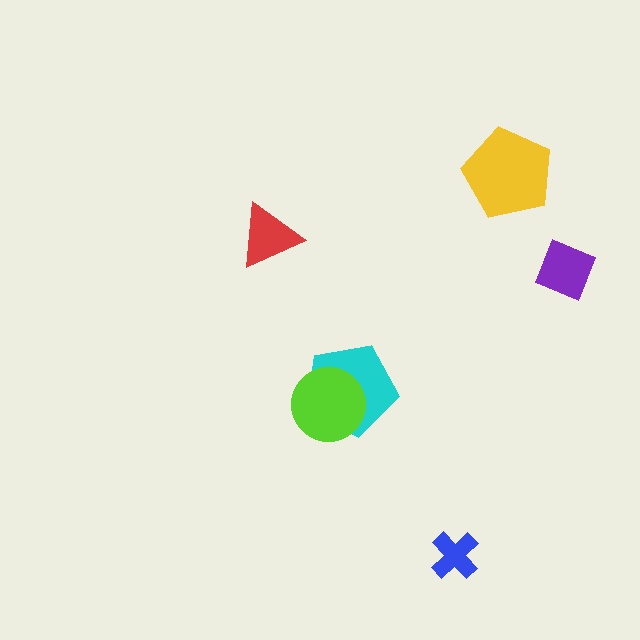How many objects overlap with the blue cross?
0 objects overlap with the blue cross.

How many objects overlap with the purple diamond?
0 objects overlap with the purple diamond.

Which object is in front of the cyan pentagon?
The lime circle is in front of the cyan pentagon.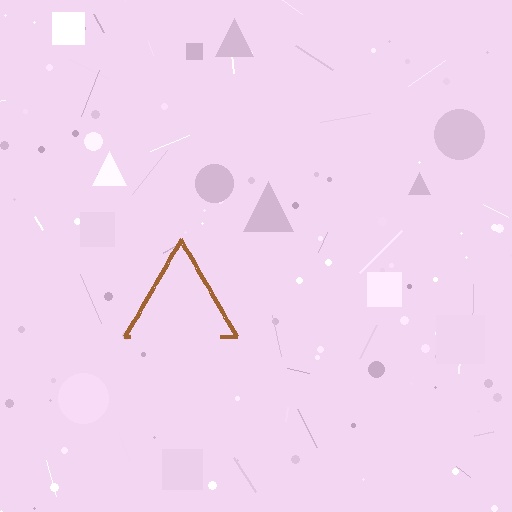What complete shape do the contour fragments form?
The contour fragments form a triangle.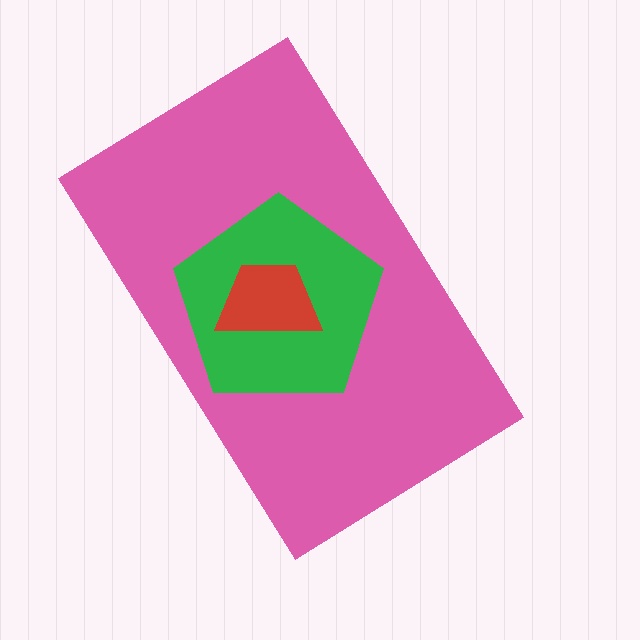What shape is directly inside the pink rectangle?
The green pentagon.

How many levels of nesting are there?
3.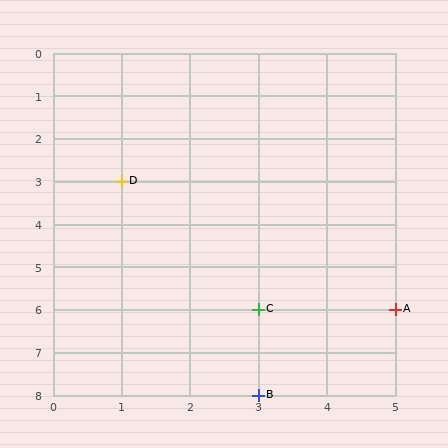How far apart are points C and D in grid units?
Points C and D are 2 columns and 3 rows apart (about 3.6 grid units diagonally).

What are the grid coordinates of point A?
Point A is at grid coordinates (5, 6).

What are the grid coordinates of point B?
Point B is at grid coordinates (3, 8).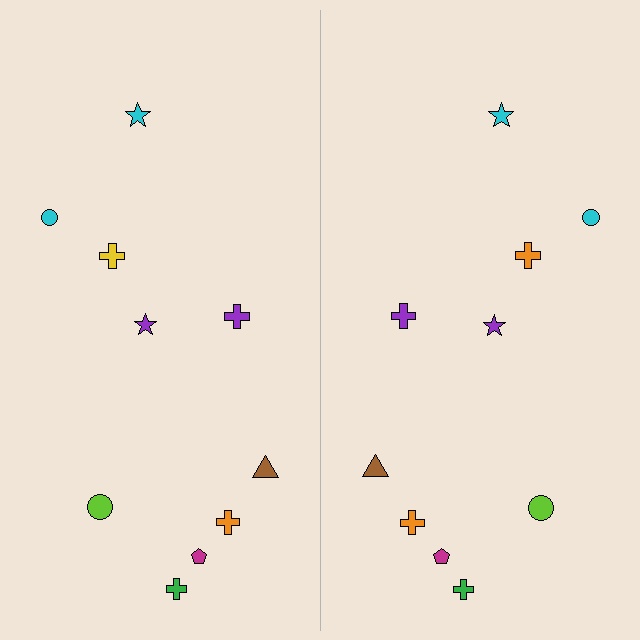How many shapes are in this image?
There are 20 shapes in this image.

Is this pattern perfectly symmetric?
No, the pattern is not perfectly symmetric. The orange cross on the right side breaks the symmetry — its mirror counterpart is yellow.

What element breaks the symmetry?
The orange cross on the right side breaks the symmetry — its mirror counterpart is yellow.